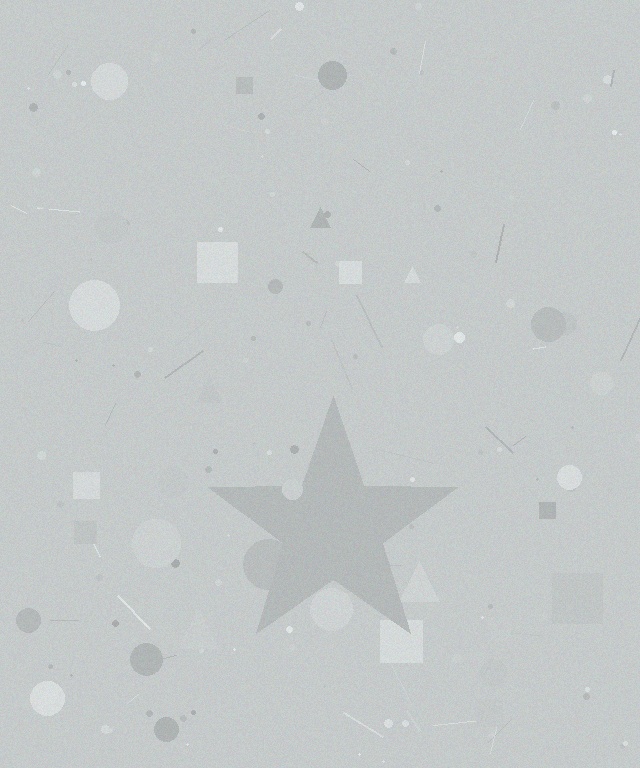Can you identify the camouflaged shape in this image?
The camouflaged shape is a star.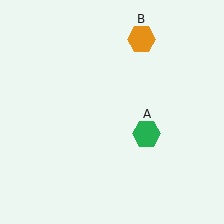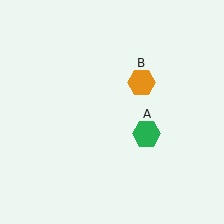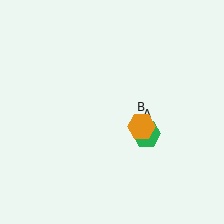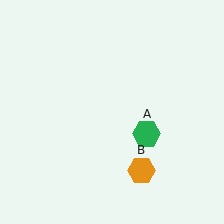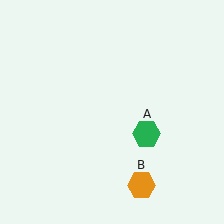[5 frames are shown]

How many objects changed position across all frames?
1 object changed position: orange hexagon (object B).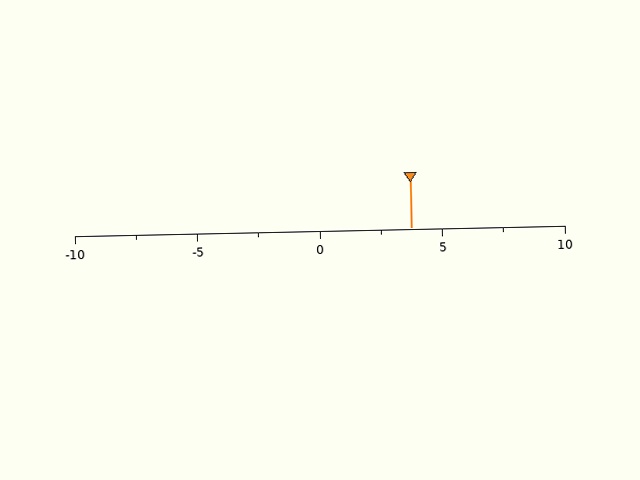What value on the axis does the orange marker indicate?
The marker indicates approximately 3.8.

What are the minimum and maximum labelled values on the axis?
The axis runs from -10 to 10.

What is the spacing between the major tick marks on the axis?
The major ticks are spaced 5 apart.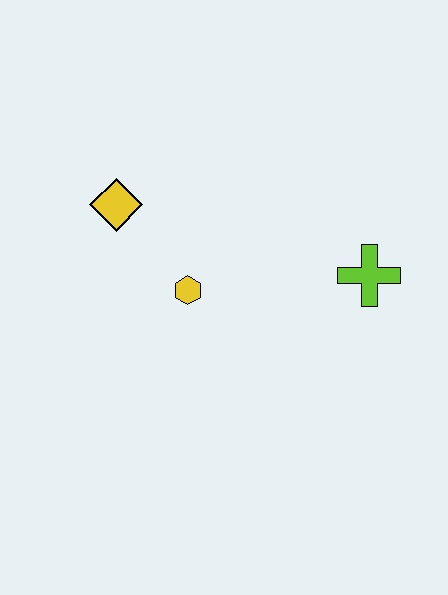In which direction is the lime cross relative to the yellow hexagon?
The lime cross is to the right of the yellow hexagon.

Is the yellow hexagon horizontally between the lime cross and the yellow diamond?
Yes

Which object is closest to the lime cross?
The yellow hexagon is closest to the lime cross.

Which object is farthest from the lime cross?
The yellow diamond is farthest from the lime cross.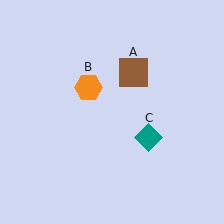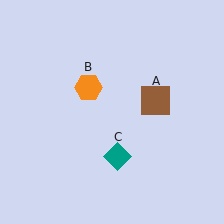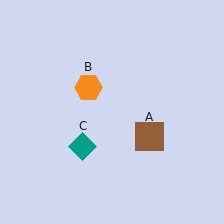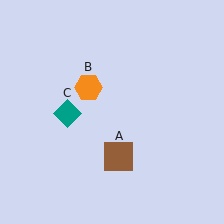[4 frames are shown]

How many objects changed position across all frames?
2 objects changed position: brown square (object A), teal diamond (object C).